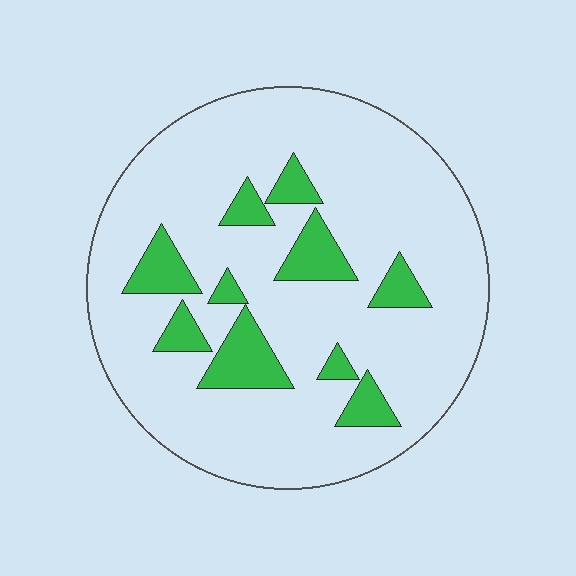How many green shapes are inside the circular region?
10.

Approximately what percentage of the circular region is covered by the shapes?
Approximately 15%.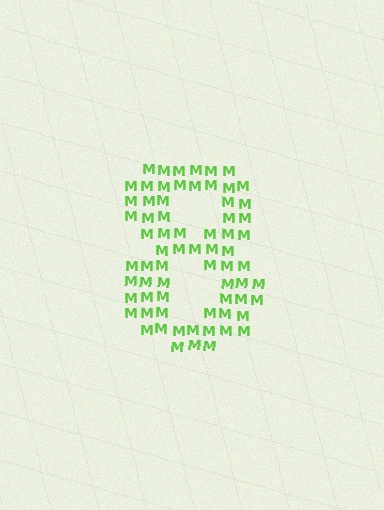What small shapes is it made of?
It is made of small letter M's.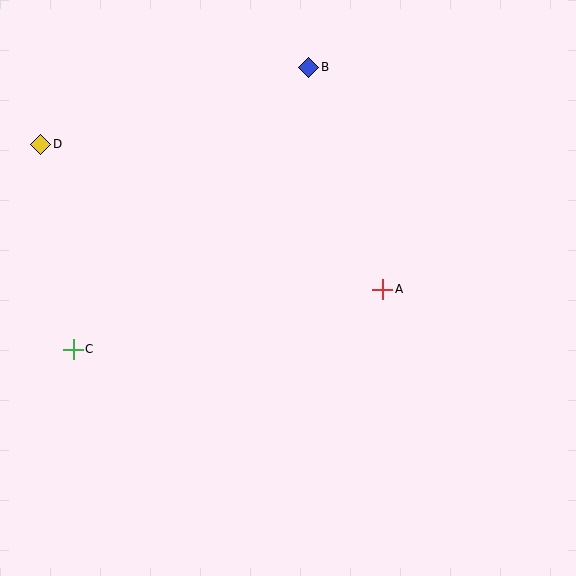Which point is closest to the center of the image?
Point A at (383, 289) is closest to the center.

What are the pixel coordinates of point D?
Point D is at (41, 144).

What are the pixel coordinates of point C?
Point C is at (73, 349).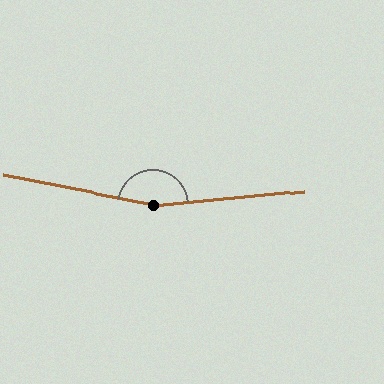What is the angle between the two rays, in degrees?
Approximately 163 degrees.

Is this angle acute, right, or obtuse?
It is obtuse.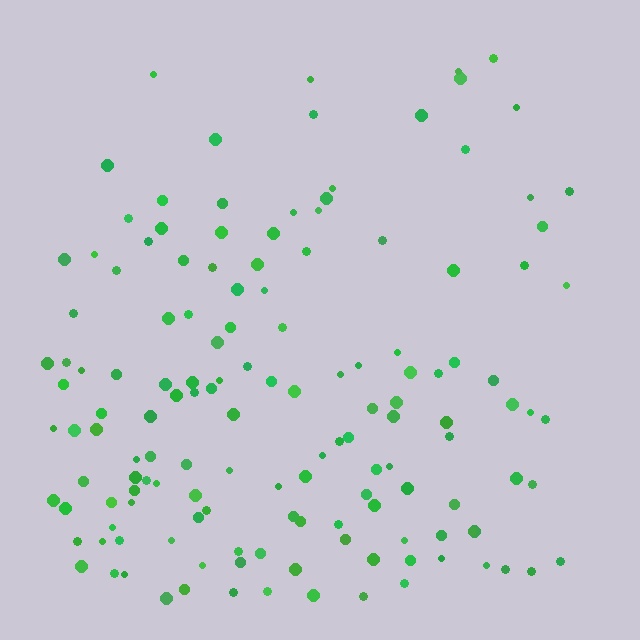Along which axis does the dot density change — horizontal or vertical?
Vertical.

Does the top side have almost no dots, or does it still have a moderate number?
Still a moderate number, just noticeably fewer than the bottom.